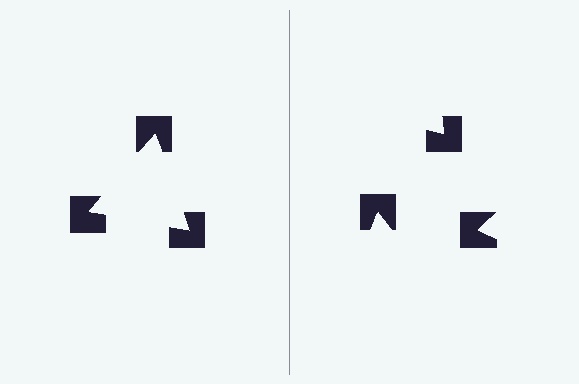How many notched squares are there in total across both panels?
6 — 3 on each side.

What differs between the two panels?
The notched squares are positioned identically on both sides; only the wedge orientations differ. On the left they align to a triangle; on the right they are misaligned.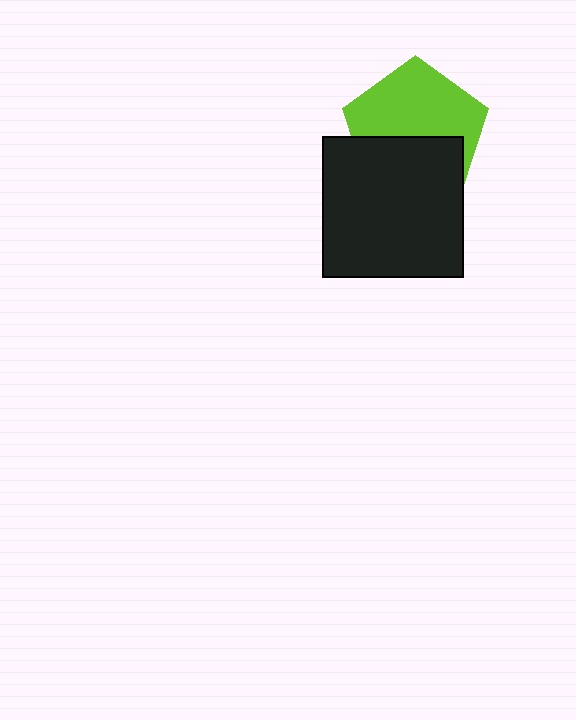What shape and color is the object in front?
The object in front is a black square.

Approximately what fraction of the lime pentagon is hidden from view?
Roughly 43% of the lime pentagon is hidden behind the black square.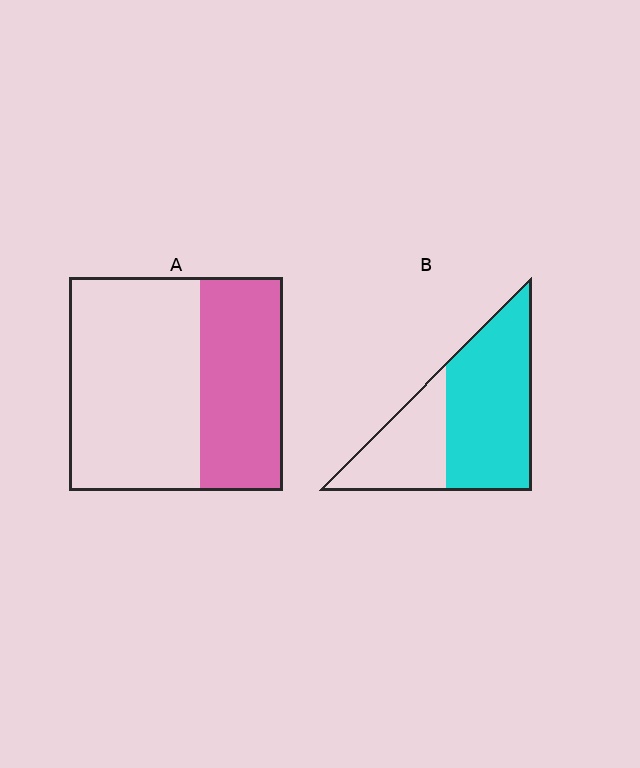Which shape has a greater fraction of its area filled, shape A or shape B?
Shape B.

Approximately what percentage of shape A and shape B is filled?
A is approximately 40% and B is approximately 65%.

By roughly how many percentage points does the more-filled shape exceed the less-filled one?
By roughly 25 percentage points (B over A).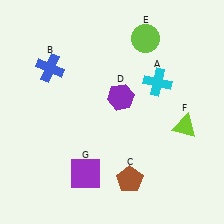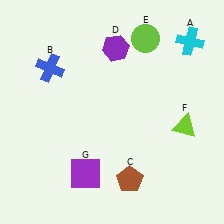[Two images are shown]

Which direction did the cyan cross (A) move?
The cyan cross (A) moved up.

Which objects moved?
The objects that moved are: the cyan cross (A), the purple hexagon (D).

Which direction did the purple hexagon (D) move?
The purple hexagon (D) moved up.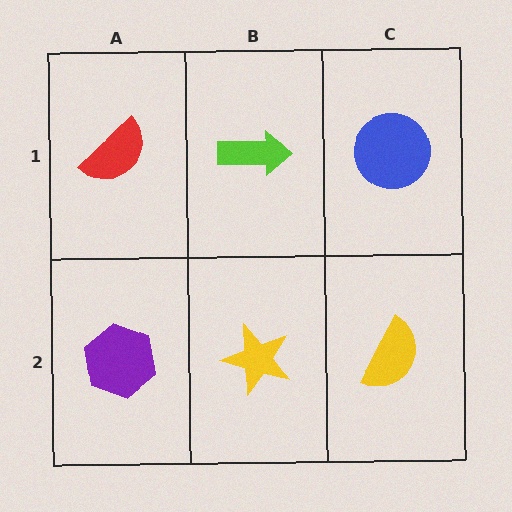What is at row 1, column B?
A lime arrow.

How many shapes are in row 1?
3 shapes.